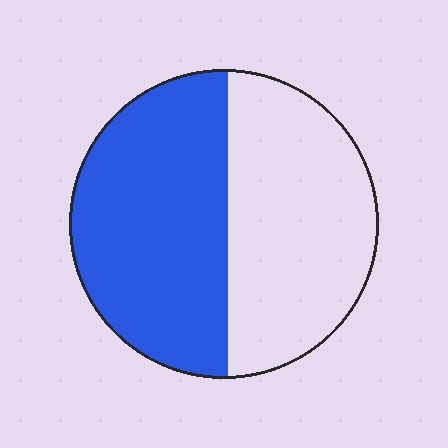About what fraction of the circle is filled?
About one half (1/2).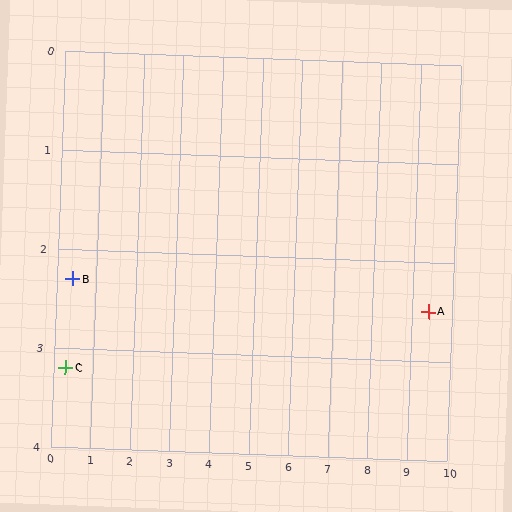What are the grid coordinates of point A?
Point A is at approximately (9.4, 2.5).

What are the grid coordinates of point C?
Point C is at approximately (0.3, 3.2).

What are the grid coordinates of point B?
Point B is at approximately (0.4, 2.3).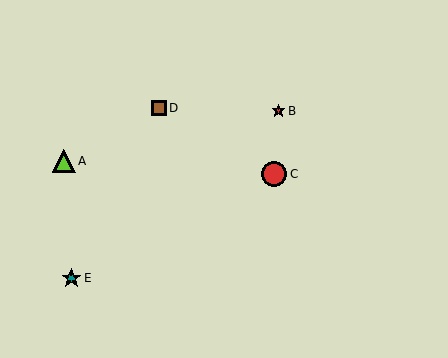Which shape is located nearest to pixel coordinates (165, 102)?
The brown square (labeled D) at (159, 108) is nearest to that location.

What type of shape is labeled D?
Shape D is a brown square.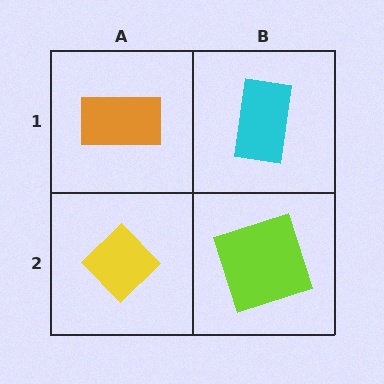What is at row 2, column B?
A lime square.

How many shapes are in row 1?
2 shapes.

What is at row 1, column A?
An orange rectangle.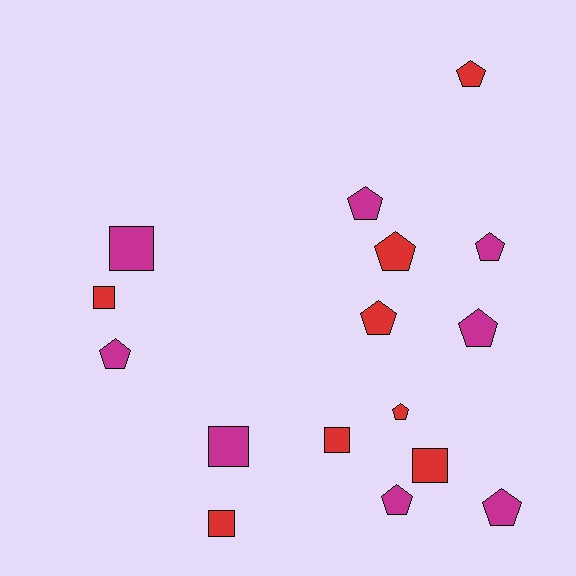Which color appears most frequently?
Red, with 8 objects.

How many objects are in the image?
There are 16 objects.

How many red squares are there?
There are 4 red squares.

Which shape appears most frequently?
Pentagon, with 10 objects.